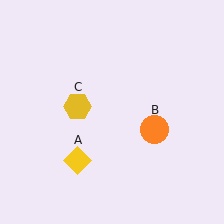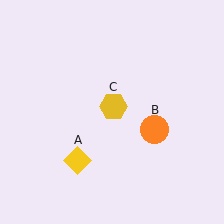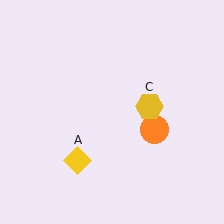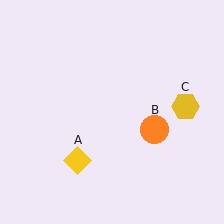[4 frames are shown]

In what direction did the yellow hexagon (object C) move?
The yellow hexagon (object C) moved right.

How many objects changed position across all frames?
1 object changed position: yellow hexagon (object C).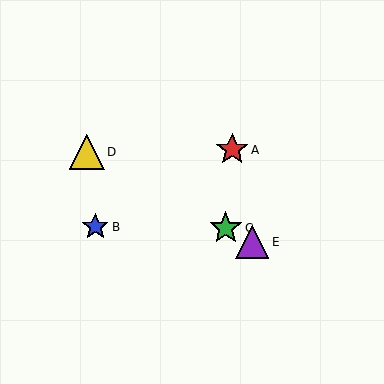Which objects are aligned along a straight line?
Objects C, D, E are aligned along a straight line.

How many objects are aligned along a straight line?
3 objects (C, D, E) are aligned along a straight line.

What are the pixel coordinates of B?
Object B is at (95, 227).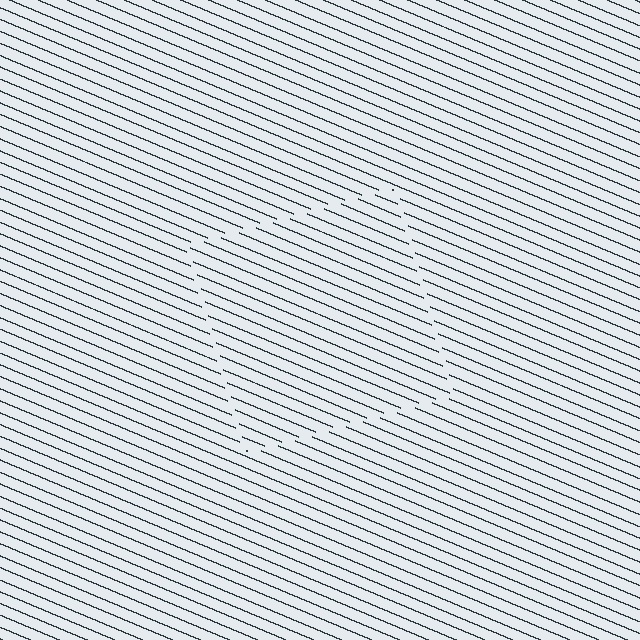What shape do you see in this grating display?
An illusory square. The interior of the shape contains the same grating, shifted by half a period — the contour is defined by the phase discontinuity where line-ends from the inner and outer gratings abut.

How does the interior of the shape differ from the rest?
The interior of the shape contains the same grating, shifted by half a period — the contour is defined by the phase discontinuity where line-ends from the inner and outer gratings abut.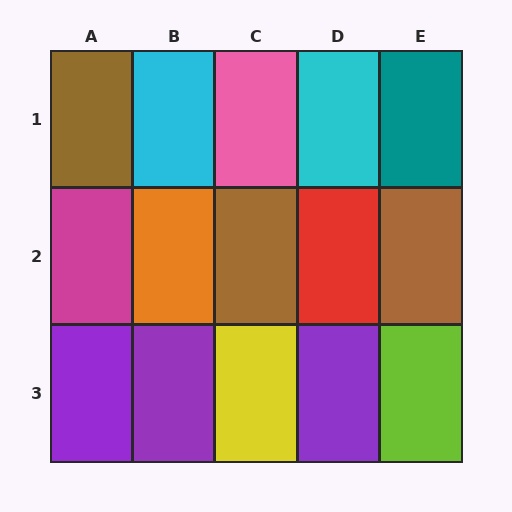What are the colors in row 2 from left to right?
Magenta, orange, brown, red, brown.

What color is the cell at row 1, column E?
Teal.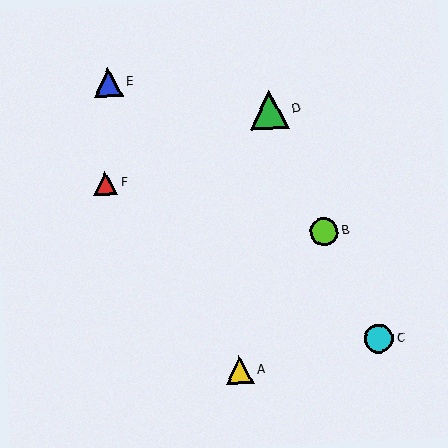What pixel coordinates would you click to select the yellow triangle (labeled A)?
Click at (240, 370) to select the yellow triangle A.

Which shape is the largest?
The green triangle (labeled D) is the largest.